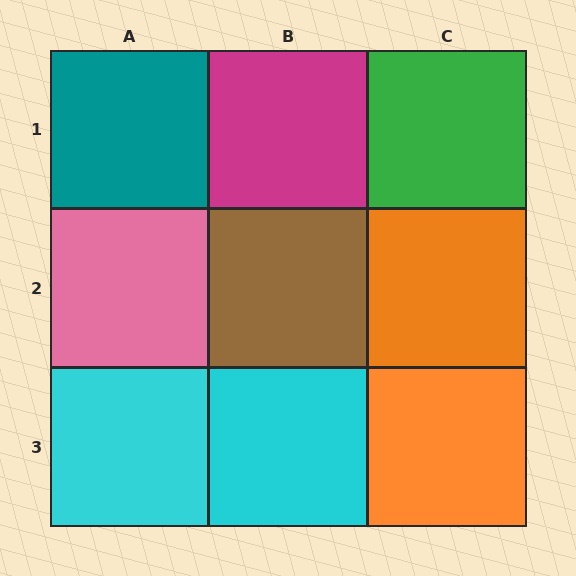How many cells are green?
1 cell is green.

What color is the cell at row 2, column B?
Brown.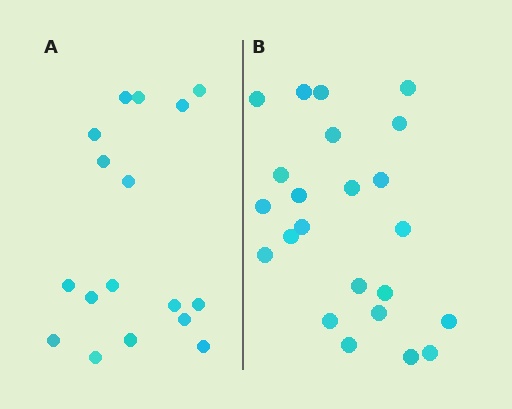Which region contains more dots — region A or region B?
Region B (the right region) has more dots.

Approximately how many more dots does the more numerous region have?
Region B has about 6 more dots than region A.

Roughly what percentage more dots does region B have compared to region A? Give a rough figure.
About 35% more.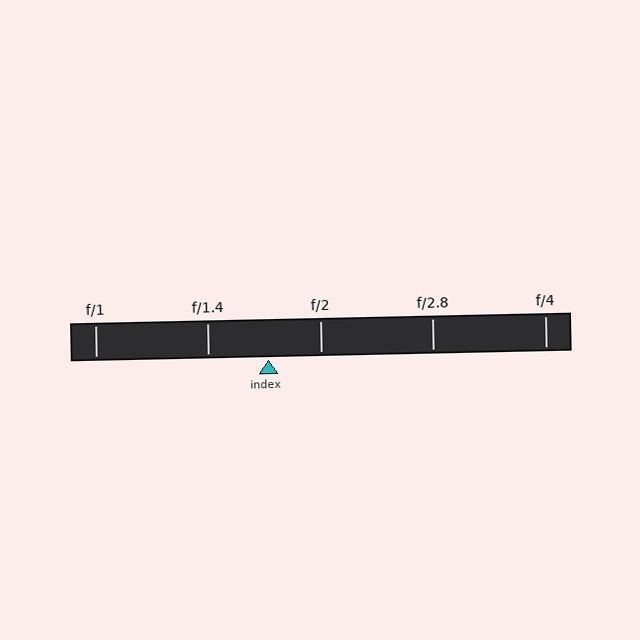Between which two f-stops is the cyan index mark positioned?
The index mark is between f/1.4 and f/2.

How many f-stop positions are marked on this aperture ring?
There are 5 f-stop positions marked.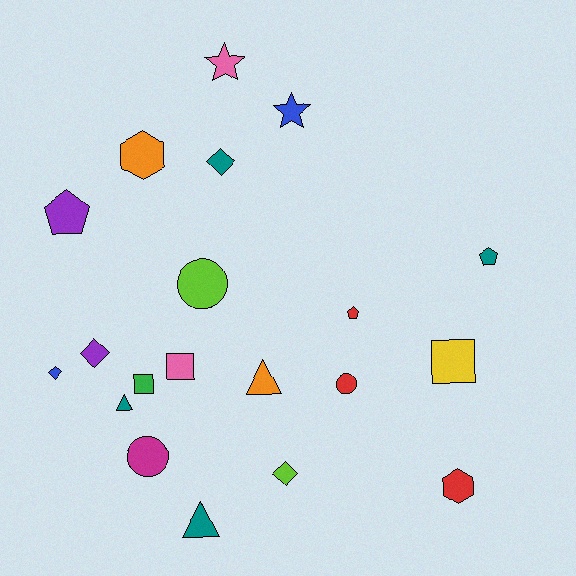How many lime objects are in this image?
There are 2 lime objects.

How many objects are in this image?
There are 20 objects.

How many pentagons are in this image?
There are 3 pentagons.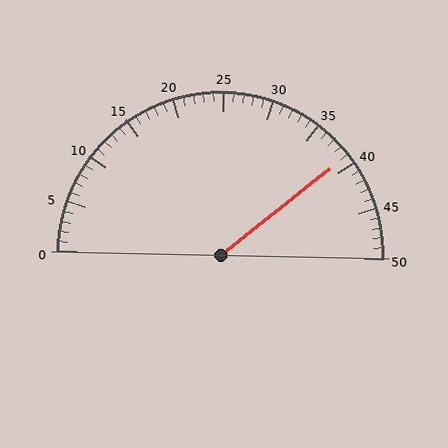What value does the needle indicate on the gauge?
The needle indicates approximately 39.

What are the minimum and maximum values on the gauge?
The gauge ranges from 0 to 50.